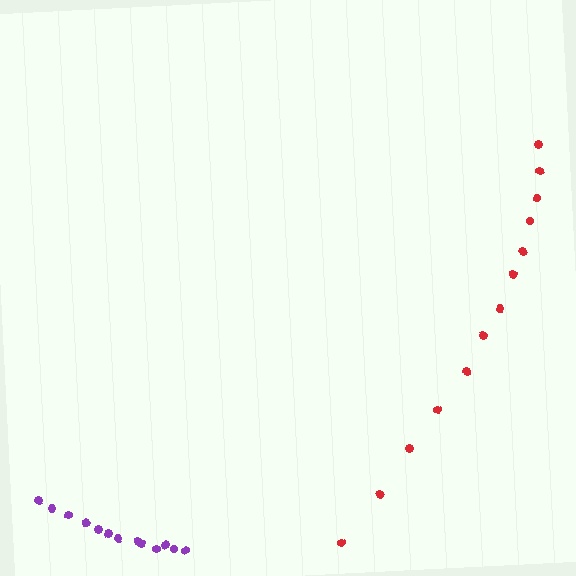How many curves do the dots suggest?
There are 2 distinct paths.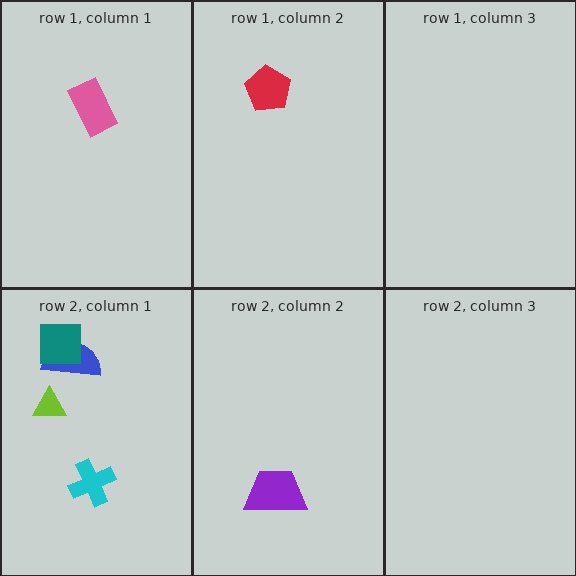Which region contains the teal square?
The row 2, column 1 region.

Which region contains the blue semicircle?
The row 2, column 1 region.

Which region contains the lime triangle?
The row 2, column 1 region.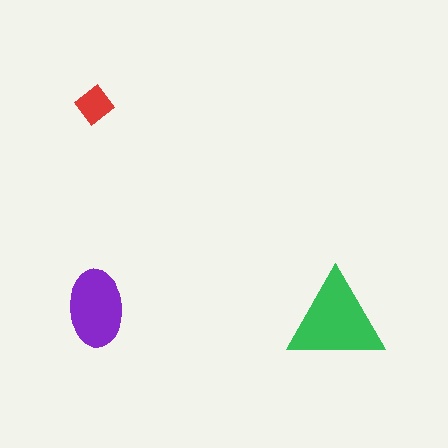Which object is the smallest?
The red diamond.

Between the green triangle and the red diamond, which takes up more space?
The green triangle.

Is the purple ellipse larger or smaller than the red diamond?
Larger.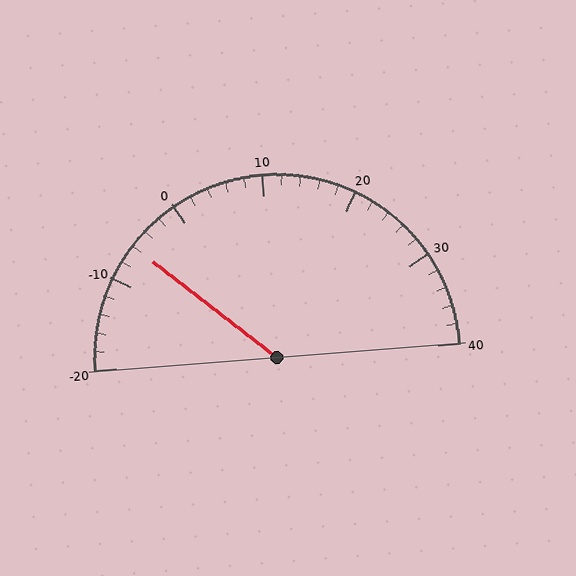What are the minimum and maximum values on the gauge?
The gauge ranges from -20 to 40.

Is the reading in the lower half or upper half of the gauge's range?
The reading is in the lower half of the range (-20 to 40).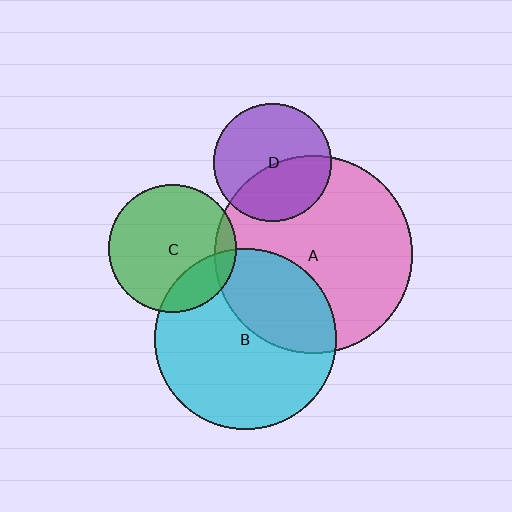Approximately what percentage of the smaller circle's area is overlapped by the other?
Approximately 40%.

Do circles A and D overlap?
Yes.